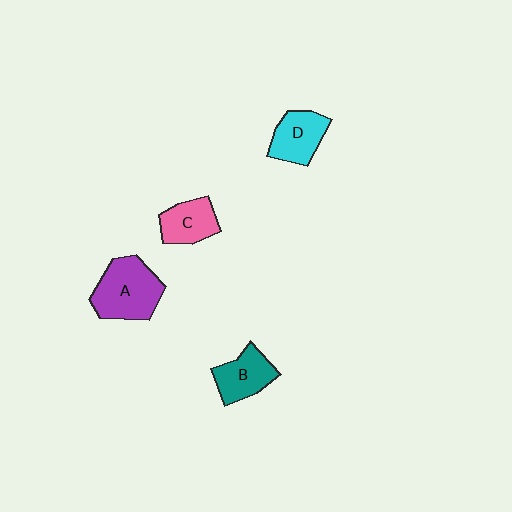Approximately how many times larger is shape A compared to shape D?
Approximately 1.5 times.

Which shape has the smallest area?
Shape C (pink).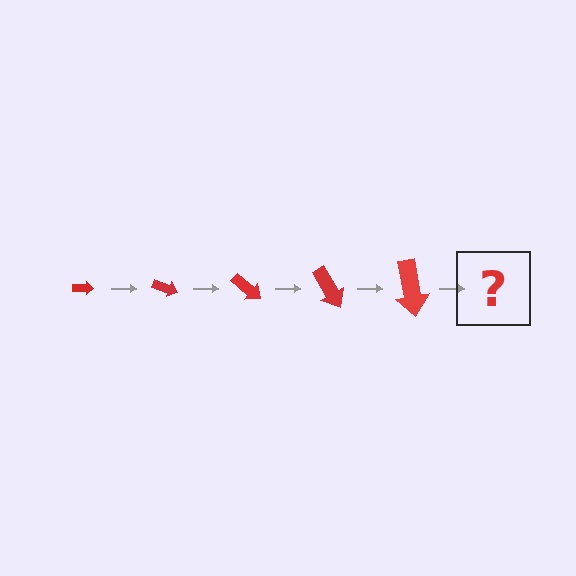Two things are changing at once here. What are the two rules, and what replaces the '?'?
The two rules are that the arrow grows larger each step and it rotates 20 degrees each step. The '?' should be an arrow, larger than the previous one and rotated 100 degrees from the start.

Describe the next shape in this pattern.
It should be an arrow, larger than the previous one and rotated 100 degrees from the start.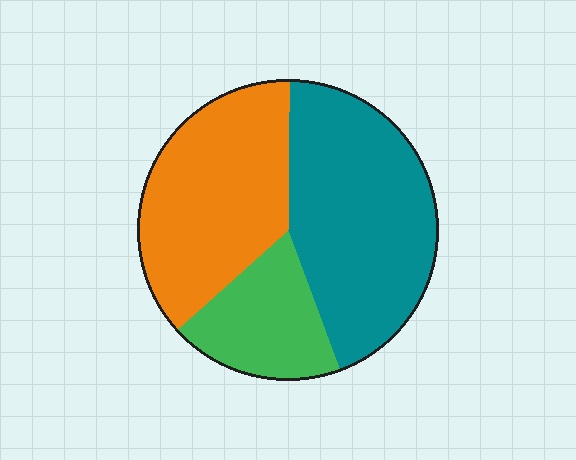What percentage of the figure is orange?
Orange covers about 35% of the figure.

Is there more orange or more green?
Orange.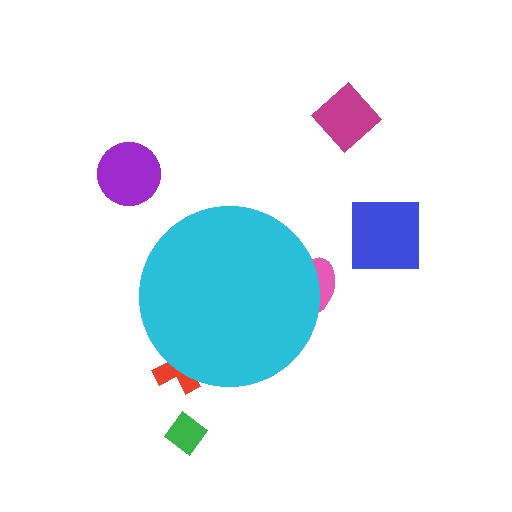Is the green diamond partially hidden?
No, the green diamond is fully visible.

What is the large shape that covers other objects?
A cyan circle.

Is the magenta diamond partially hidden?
No, the magenta diamond is fully visible.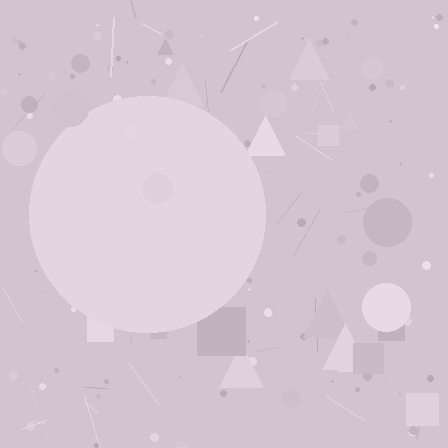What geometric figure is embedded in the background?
A circle is embedded in the background.